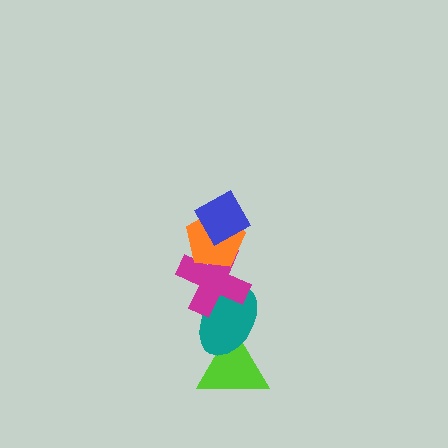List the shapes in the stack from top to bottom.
From top to bottom: the blue diamond, the orange pentagon, the magenta cross, the teal ellipse, the lime triangle.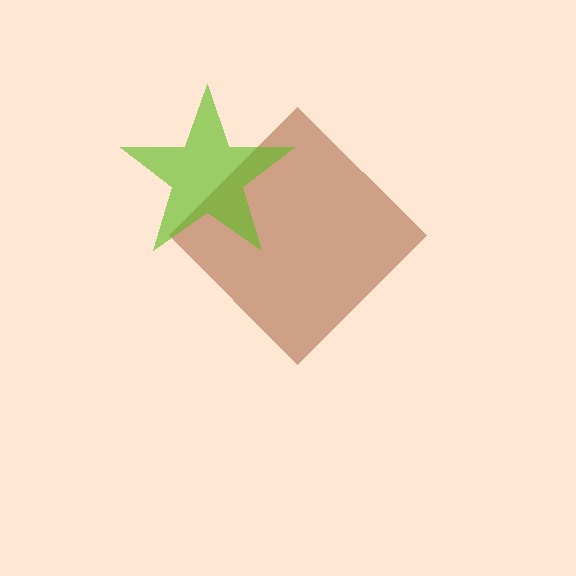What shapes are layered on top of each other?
The layered shapes are: a brown diamond, a lime star.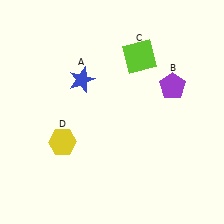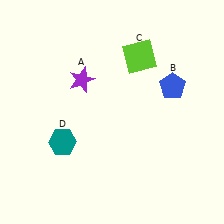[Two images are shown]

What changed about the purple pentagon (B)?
In Image 1, B is purple. In Image 2, it changed to blue.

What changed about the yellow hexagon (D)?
In Image 1, D is yellow. In Image 2, it changed to teal.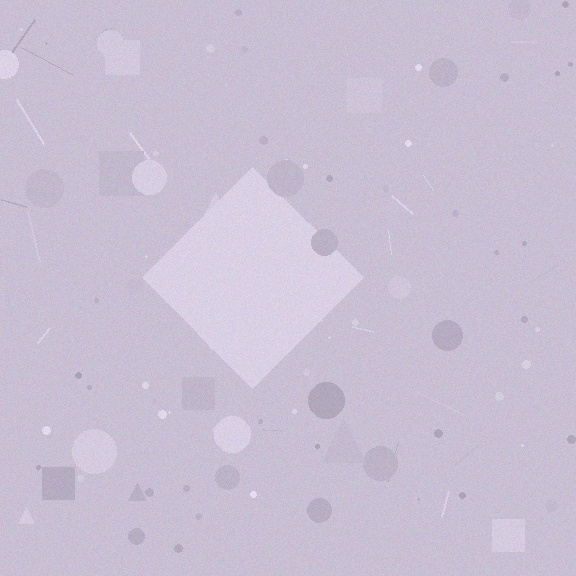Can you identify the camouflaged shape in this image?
The camouflaged shape is a diamond.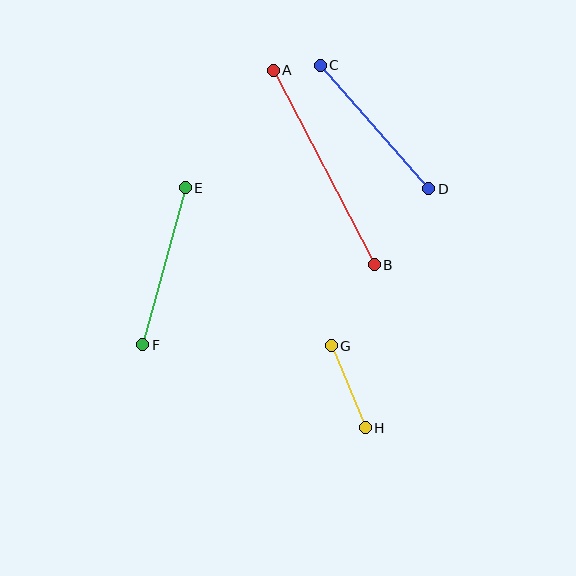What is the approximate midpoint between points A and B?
The midpoint is at approximately (324, 167) pixels.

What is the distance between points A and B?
The distance is approximately 219 pixels.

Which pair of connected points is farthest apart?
Points A and B are farthest apart.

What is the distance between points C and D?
The distance is approximately 165 pixels.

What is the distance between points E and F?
The distance is approximately 162 pixels.